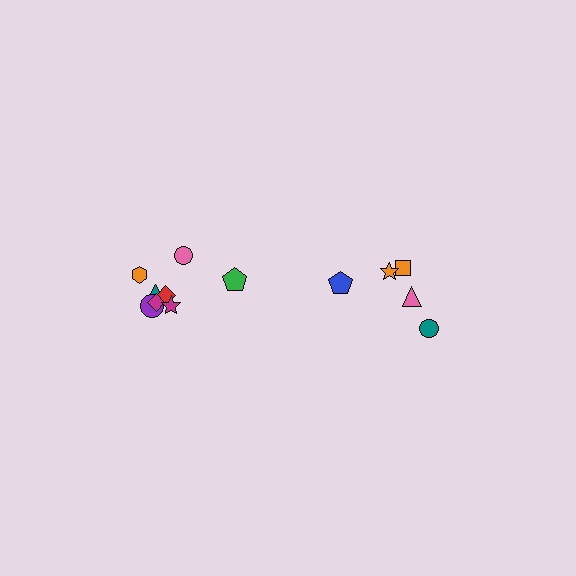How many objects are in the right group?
There are 5 objects.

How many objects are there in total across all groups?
There are 13 objects.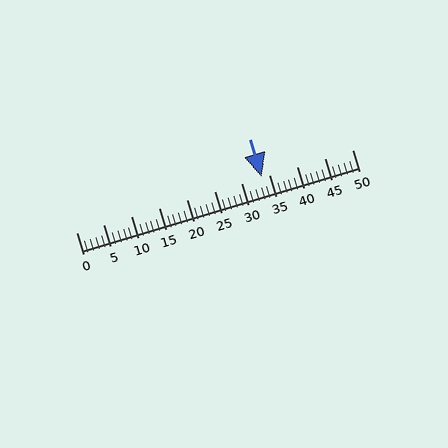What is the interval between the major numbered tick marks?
The major tick marks are spaced 5 units apart.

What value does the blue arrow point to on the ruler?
The blue arrow points to approximately 34.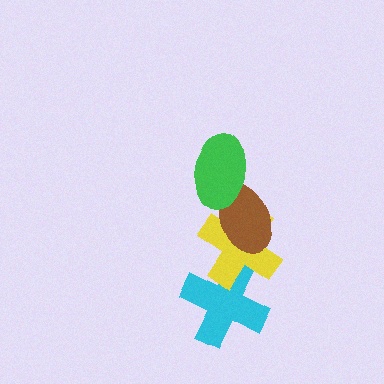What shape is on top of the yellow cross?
The brown ellipse is on top of the yellow cross.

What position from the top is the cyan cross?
The cyan cross is 4th from the top.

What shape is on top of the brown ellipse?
The green ellipse is on top of the brown ellipse.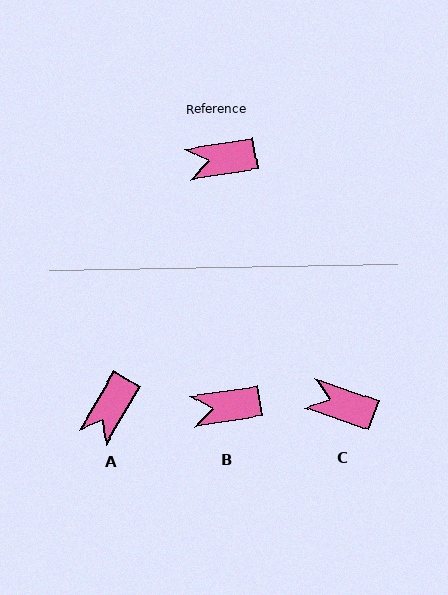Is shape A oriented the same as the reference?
No, it is off by about 51 degrees.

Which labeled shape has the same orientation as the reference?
B.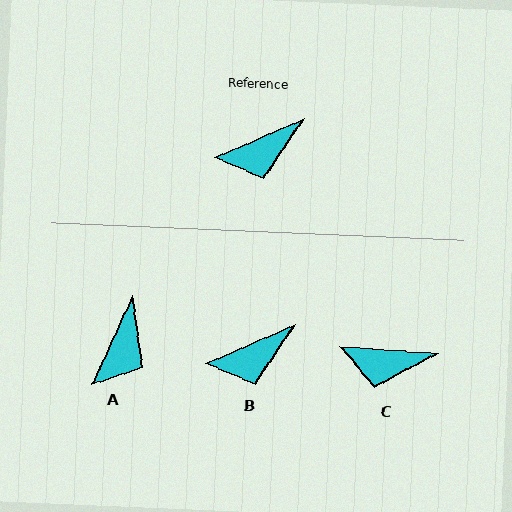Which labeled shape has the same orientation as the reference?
B.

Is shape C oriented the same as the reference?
No, it is off by about 28 degrees.